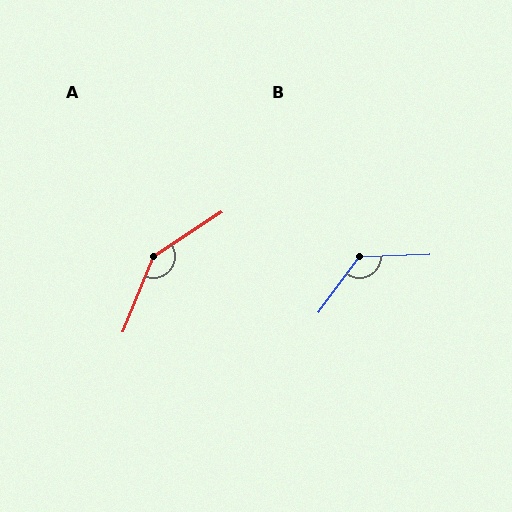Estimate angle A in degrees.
Approximately 145 degrees.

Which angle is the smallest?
B, at approximately 128 degrees.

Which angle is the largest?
A, at approximately 145 degrees.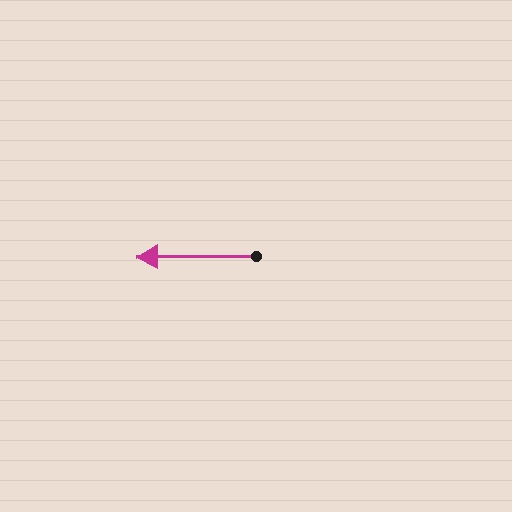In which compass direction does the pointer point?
West.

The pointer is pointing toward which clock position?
Roughly 9 o'clock.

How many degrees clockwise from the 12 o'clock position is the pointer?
Approximately 269 degrees.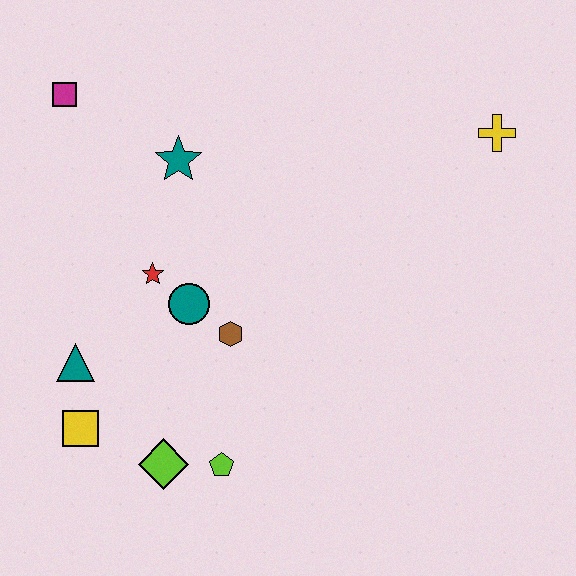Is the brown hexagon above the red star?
No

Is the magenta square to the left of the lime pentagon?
Yes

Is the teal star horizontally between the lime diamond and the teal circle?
Yes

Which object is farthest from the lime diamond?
The yellow cross is farthest from the lime diamond.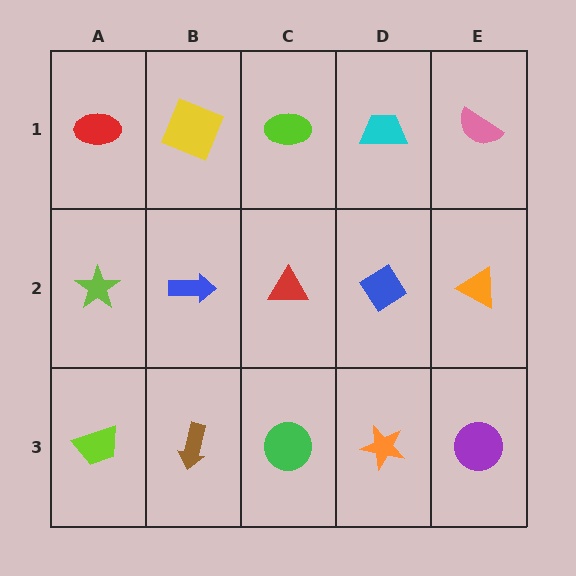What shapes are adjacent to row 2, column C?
A lime ellipse (row 1, column C), a green circle (row 3, column C), a blue arrow (row 2, column B), a blue diamond (row 2, column D).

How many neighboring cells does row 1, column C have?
3.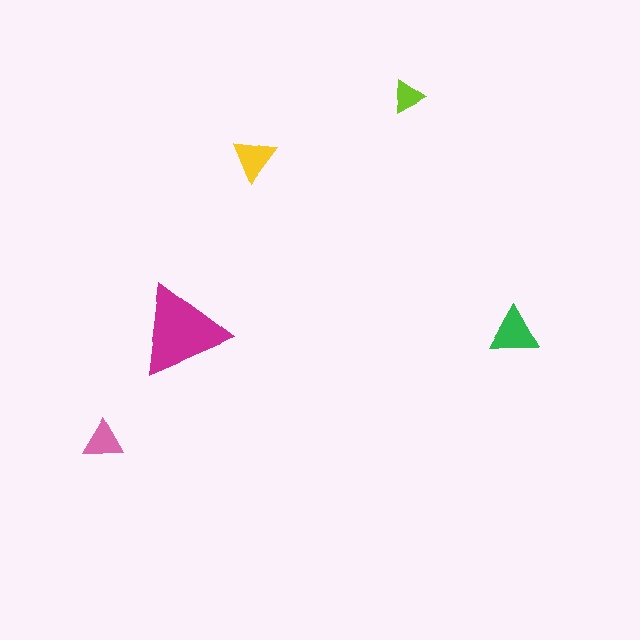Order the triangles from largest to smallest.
the magenta one, the green one, the yellow one, the pink one, the lime one.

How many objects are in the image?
There are 5 objects in the image.